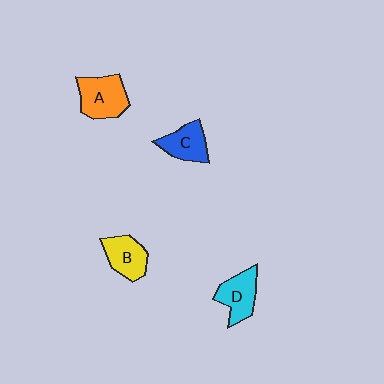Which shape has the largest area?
Shape A (orange).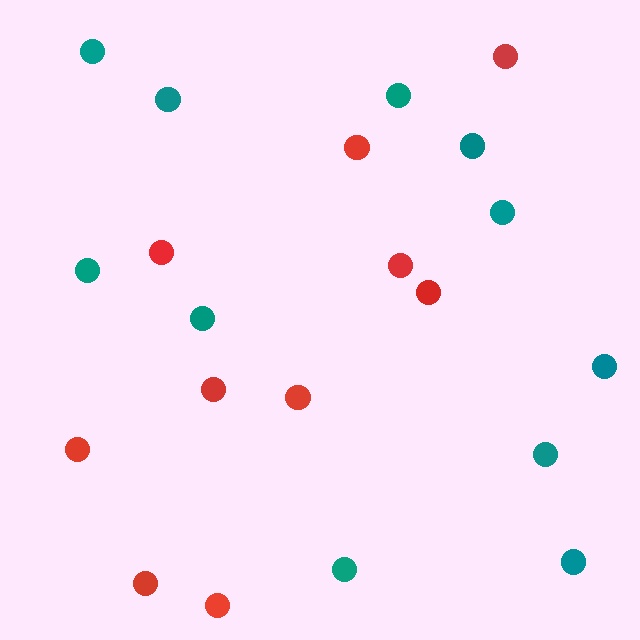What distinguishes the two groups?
There are 2 groups: one group of teal circles (11) and one group of red circles (10).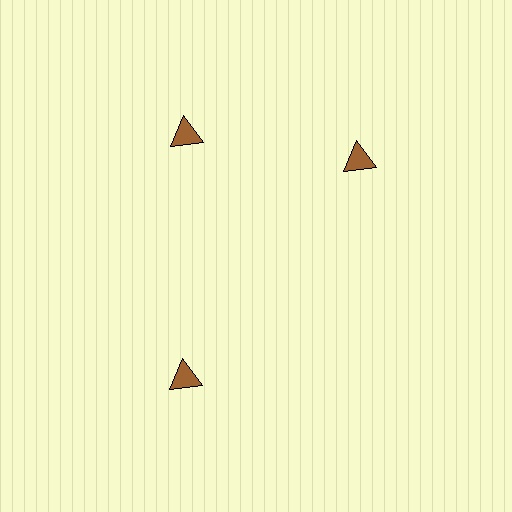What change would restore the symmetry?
The symmetry would be restored by rotating it back into even spacing with its neighbors so that all 3 triangles sit at equal angles and equal distance from the center.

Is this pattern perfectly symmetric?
No. The 3 brown triangles are arranged in a ring, but one element near the 3 o'clock position is rotated out of alignment along the ring, breaking the 3-fold rotational symmetry.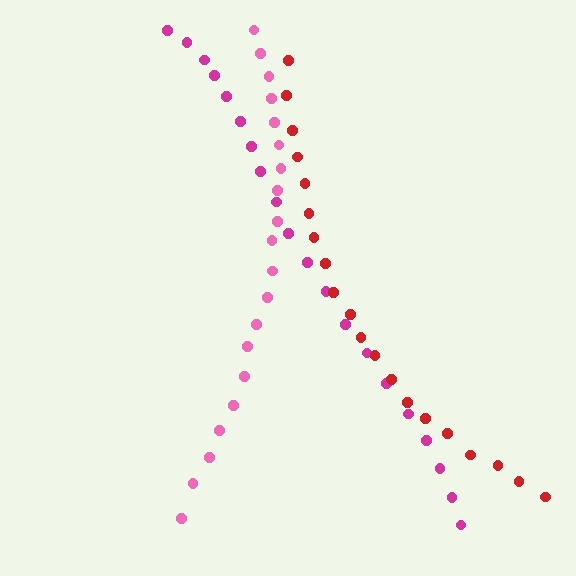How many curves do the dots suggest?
There are 3 distinct paths.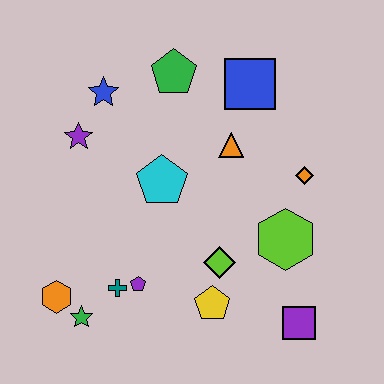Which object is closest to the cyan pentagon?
The orange triangle is closest to the cyan pentagon.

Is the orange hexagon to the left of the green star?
Yes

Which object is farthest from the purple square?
The blue star is farthest from the purple square.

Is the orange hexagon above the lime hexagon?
No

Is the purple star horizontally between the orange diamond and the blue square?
No